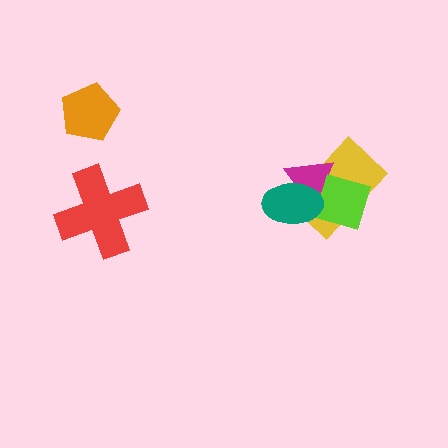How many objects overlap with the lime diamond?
3 objects overlap with the lime diamond.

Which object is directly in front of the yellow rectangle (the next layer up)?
The magenta triangle is directly in front of the yellow rectangle.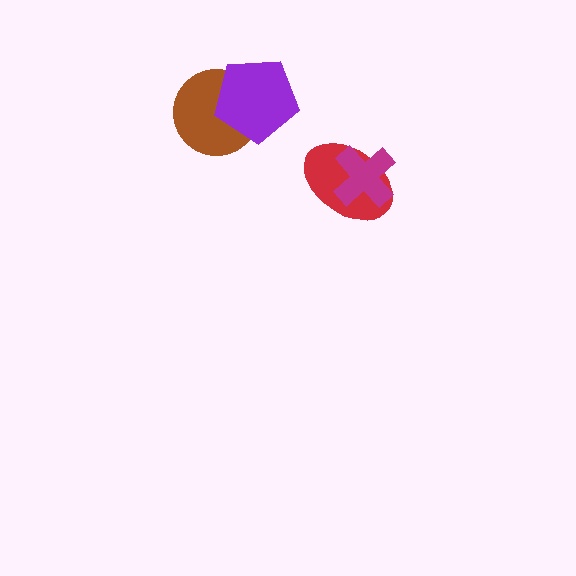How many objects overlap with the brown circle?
1 object overlaps with the brown circle.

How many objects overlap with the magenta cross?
1 object overlaps with the magenta cross.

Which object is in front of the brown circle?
The purple pentagon is in front of the brown circle.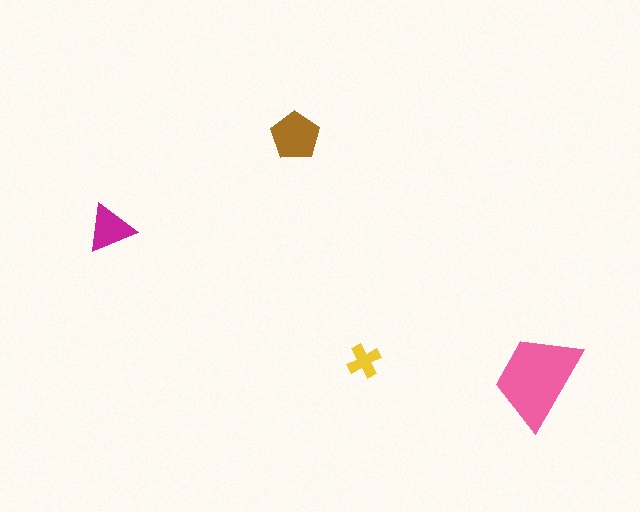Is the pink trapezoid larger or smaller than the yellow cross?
Larger.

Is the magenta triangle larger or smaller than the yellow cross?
Larger.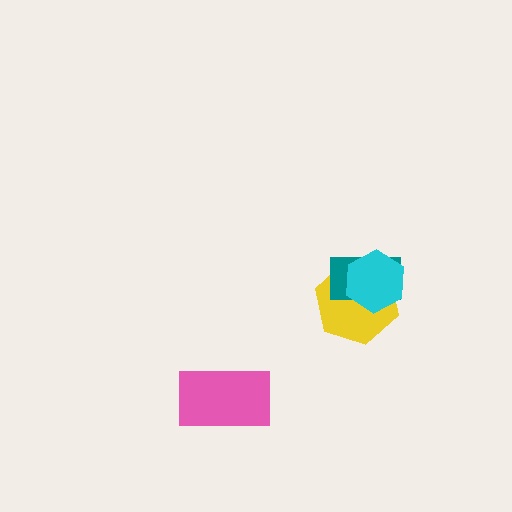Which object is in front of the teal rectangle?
The cyan hexagon is in front of the teal rectangle.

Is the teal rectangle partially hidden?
Yes, it is partially covered by another shape.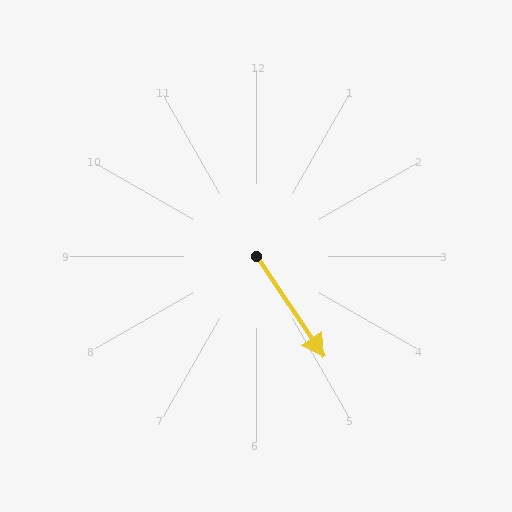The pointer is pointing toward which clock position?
Roughly 5 o'clock.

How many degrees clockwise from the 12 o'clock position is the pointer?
Approximately 146 degrees.